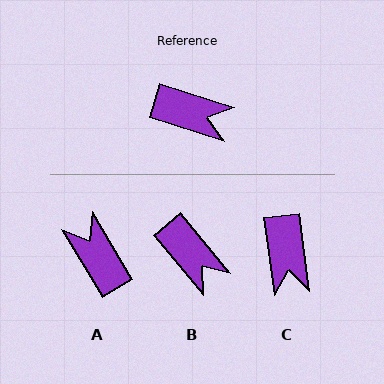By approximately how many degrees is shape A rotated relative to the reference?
Approximately 138 degrees counter-clockwise.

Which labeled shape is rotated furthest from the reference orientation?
A, about 138 degrees away.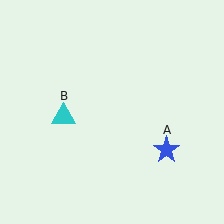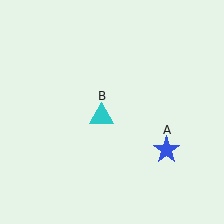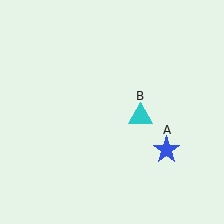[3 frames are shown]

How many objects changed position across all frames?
1 object changed position: cyan triangle (object B).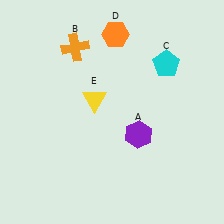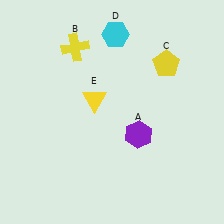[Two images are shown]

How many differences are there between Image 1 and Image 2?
There are 3 differences between the two images.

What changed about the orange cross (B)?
In Image 1, B is orange. In Image 2, it changed to yellow.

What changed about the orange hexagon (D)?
In Image 1, D is orange. In Image 2, it changed to cyan.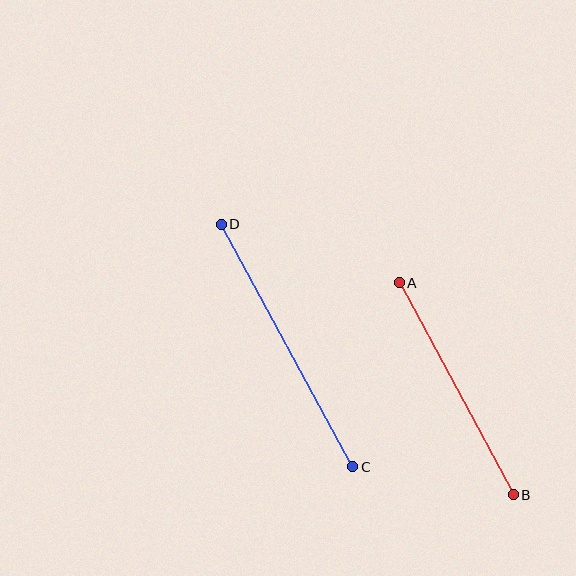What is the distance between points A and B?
The distance is approximately 241 pixels.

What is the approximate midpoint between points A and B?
The midpoint is at approximately (456, 389) pixels.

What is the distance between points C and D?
The distance is approximately 276 pixels.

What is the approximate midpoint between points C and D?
The midpoint is at approximately (287, 345) pixels.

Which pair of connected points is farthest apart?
Points C and D are farthest apart.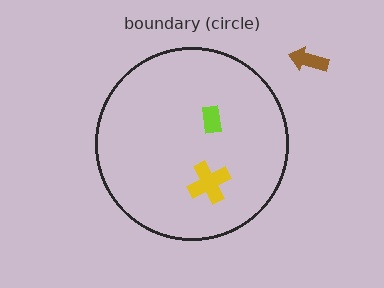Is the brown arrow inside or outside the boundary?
Outside.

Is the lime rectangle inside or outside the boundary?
Inside.